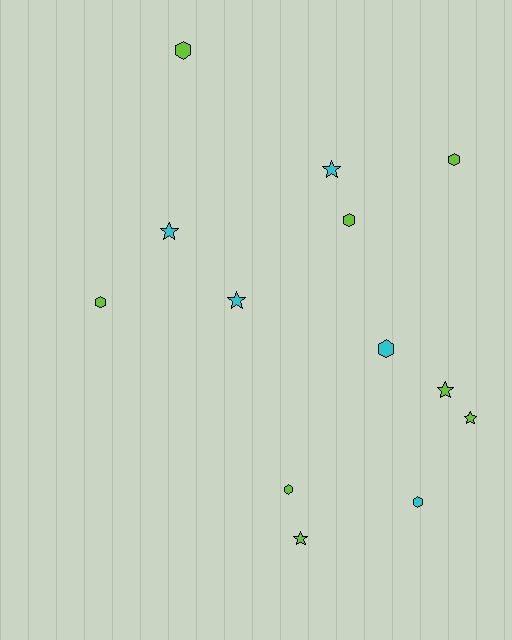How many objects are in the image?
There are 13 objects.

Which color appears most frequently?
Lime, with 8 objects.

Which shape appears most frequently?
Hexagon, with 7 objects.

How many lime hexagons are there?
There are 5 lime hexagons.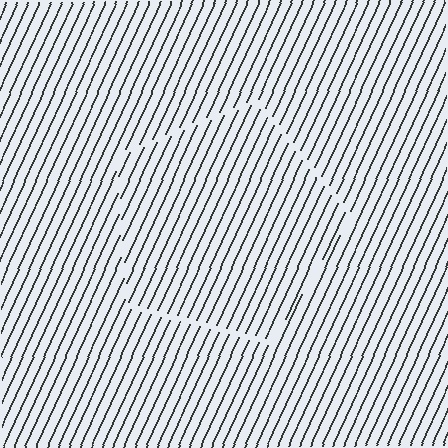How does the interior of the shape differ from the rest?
The interior of the shape contains the same grating, shifted by half a period — the contour is defined by the phase discontinuity where line-ends from the inner and outer gratings abut.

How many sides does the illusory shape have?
5 sides — the line-ends trace a pentagon.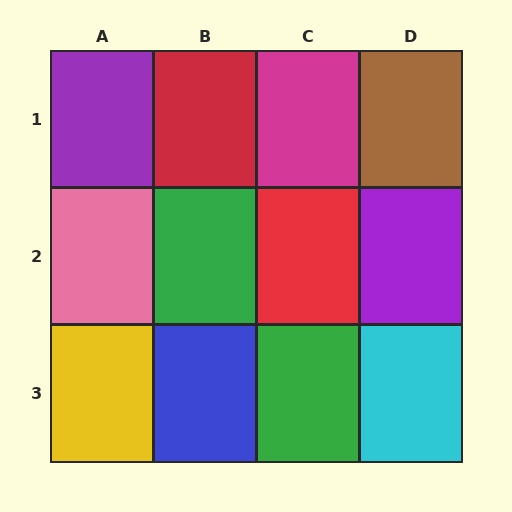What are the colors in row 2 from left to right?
Pink, green, red, purple.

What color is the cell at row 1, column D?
Brown.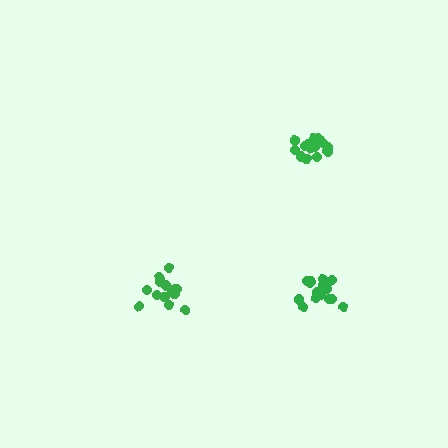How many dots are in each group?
Group 1: 17 dots, Group 2: 17 dots, Group 3: 15 dots (49 total).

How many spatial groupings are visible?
There are 3 spatial groupings.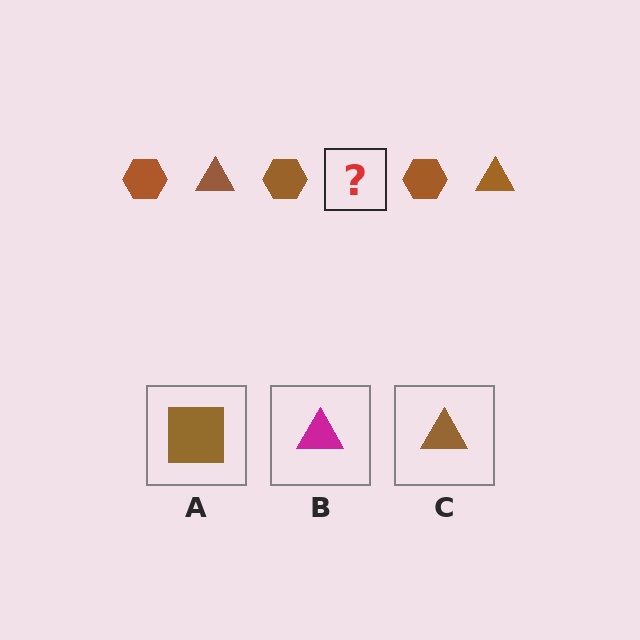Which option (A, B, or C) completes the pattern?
C.